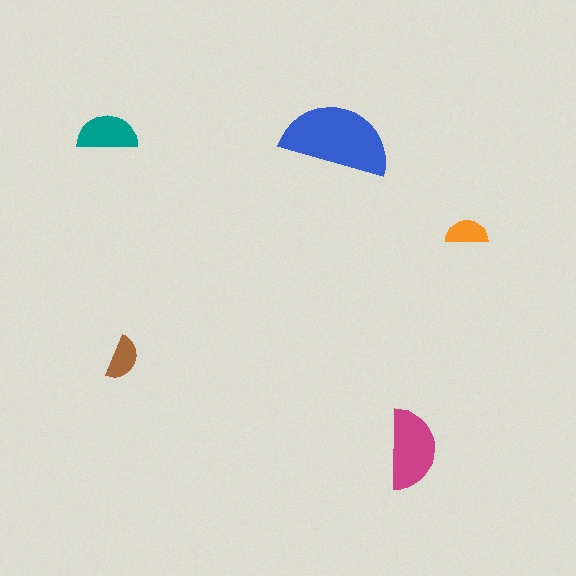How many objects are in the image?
There are 5 objects in the image.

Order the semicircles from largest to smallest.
the blue one, the magenta one, the teal one, the brown one, the orange one.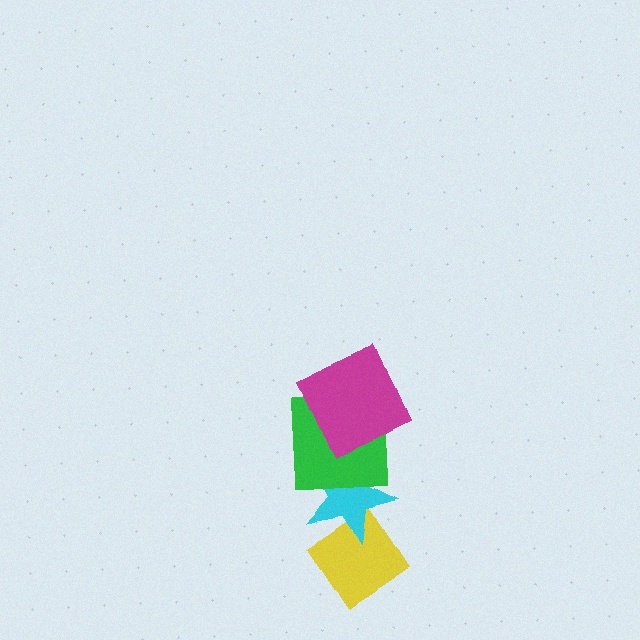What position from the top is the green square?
The green square is 2nd from the top.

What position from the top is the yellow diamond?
The yellow diamond is 4th from the top.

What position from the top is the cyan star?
The cyan star is 3rd from the top.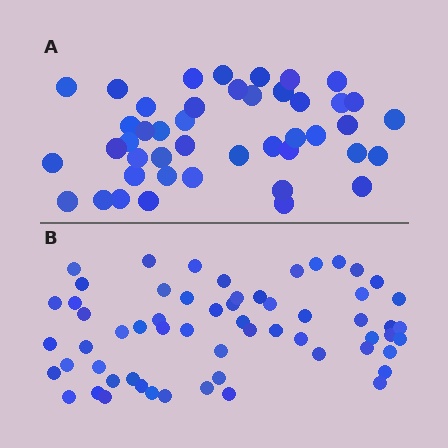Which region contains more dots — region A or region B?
Region B (the bottom region) has more dots.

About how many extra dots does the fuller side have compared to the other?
Region B has approximately 15 more dots than region A.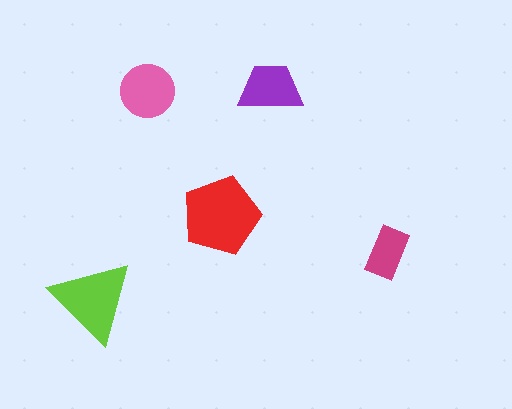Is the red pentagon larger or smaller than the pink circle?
Larger.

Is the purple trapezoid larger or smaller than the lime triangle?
Smaller.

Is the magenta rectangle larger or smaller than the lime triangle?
Smaller.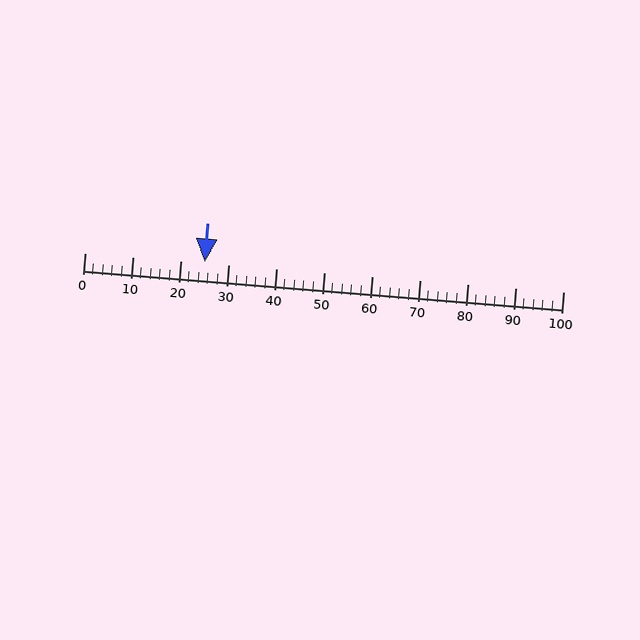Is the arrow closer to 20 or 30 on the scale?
The arrow is closer to 30.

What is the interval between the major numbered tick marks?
The major tick marks are spaced 10 units apart.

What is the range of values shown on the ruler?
The ruler shows values from 0 to 100.